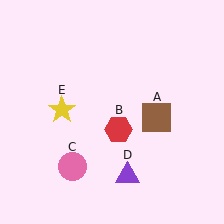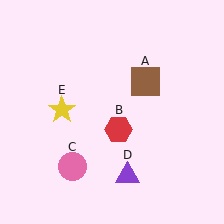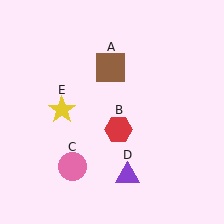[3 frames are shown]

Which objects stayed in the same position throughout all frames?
Red hexagon (object B) and pink circle (object C) and purple triangle (object D) and yellow star (object E) remained stationary.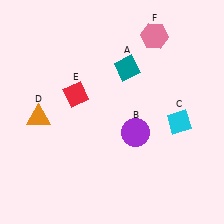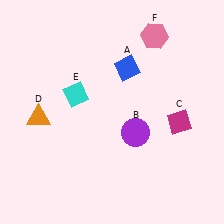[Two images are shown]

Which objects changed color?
A changed from teal to blue. C changed from cyan to magenta. E changed from red to cyan.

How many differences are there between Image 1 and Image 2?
There are 3 differences between the two images.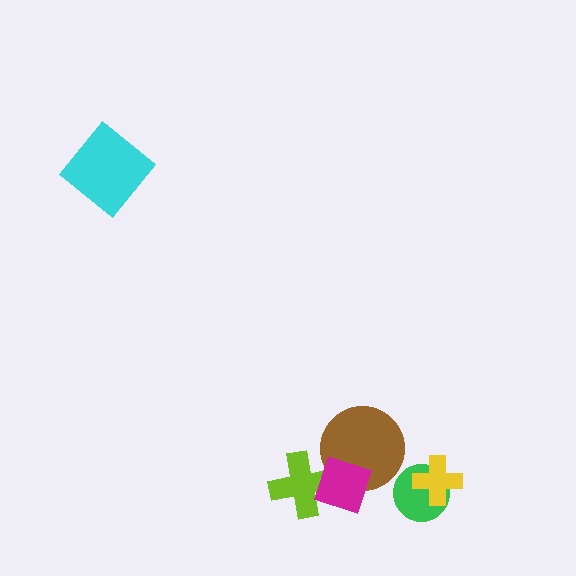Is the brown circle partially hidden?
Yes, it is partially covered by another shape.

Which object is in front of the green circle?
The yellow cross is in front of the green circle.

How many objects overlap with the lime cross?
1 object overlaps with the lime cross.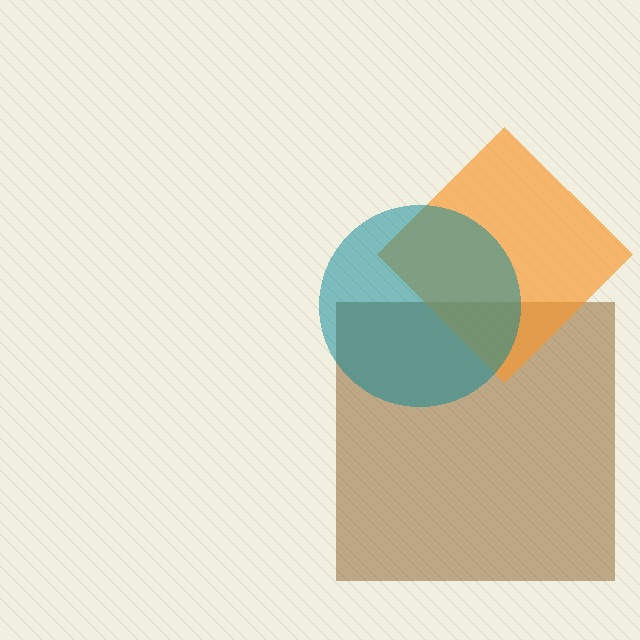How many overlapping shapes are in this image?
There are 3 overlapping shapes in the image.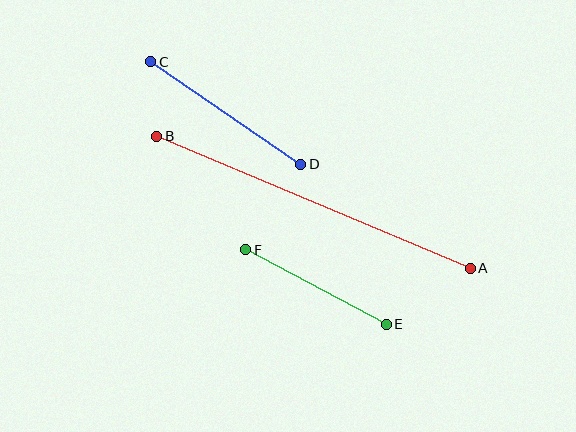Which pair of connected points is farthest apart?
Points A and B are farthest apart.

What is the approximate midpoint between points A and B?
The midpoint is at approximately (314, 202) pixels.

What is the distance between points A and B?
The distance is approximately 340 pixels.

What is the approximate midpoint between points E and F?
The midpoint is at approximately (316, 287) pixels.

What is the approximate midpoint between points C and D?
The midpoint is at approximately (226, 113) pixels.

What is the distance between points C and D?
The distance is approximately 182 pixels.